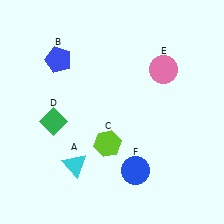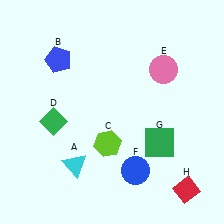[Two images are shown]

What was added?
A green square (G), a red diamond (H) were added in Image 2.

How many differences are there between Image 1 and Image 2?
There are 2 differences between the two images.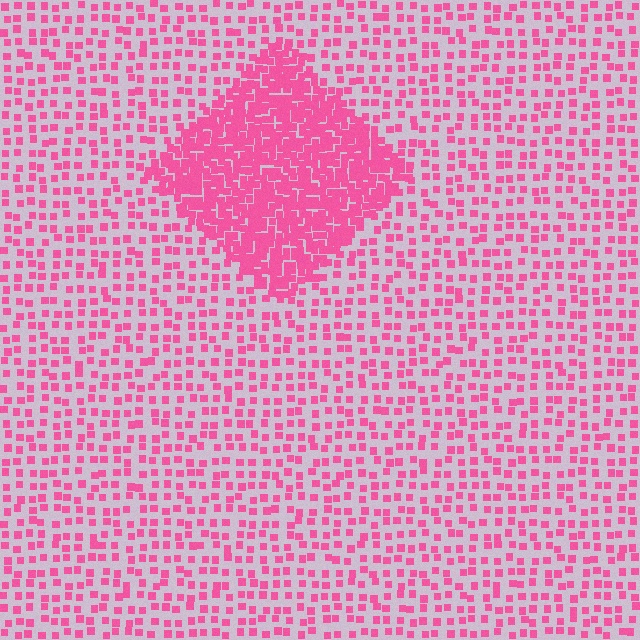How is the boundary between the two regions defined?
The boundary is defined by a change in element density (approximately 2.9x ratio). All elements are the same color, size, and shape.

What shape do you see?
I see a diamond.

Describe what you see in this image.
The image contains small pink elements arranged at two different densities. A diamond-shaped region is visible where the elements are more densely packed than the surrounding area.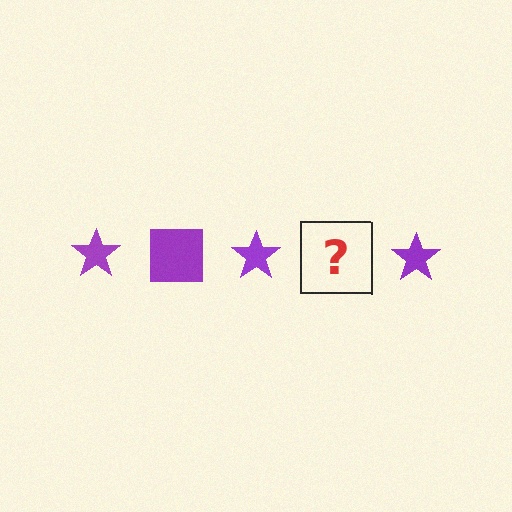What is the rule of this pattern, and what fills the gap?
The rule is that the pattern cycles through star, square shapes in purple. The gap should be filled with a purple square.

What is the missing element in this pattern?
The missing element is a purple square.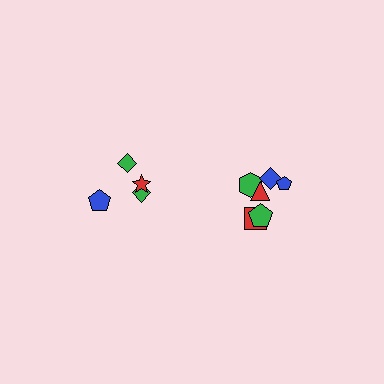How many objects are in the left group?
There are 4 objects.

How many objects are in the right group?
There are 6 objects.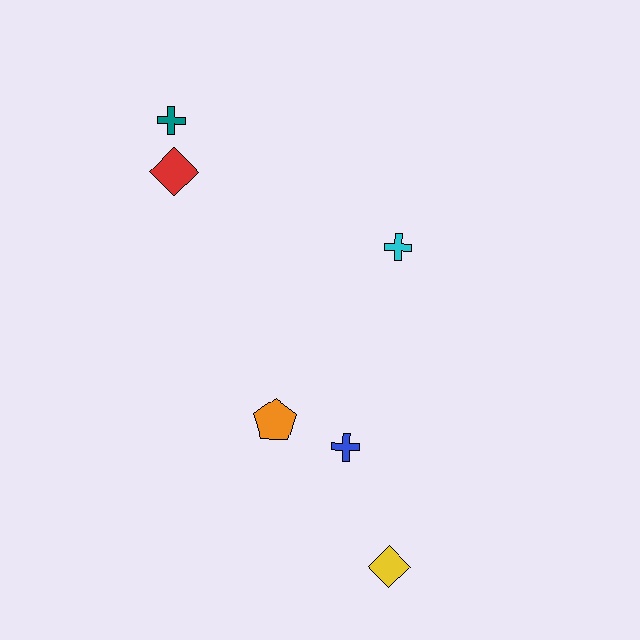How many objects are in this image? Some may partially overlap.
There are 6 objects.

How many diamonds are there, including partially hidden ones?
There are 2 diamonds.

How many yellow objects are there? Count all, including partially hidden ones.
There is 1 yellow object.